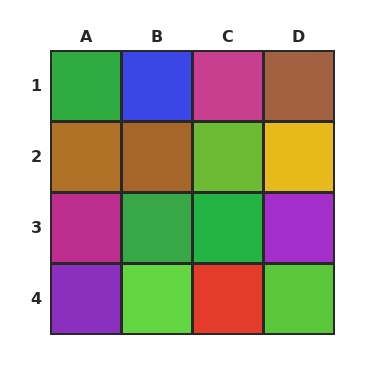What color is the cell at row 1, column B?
Blue.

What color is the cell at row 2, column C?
Lime.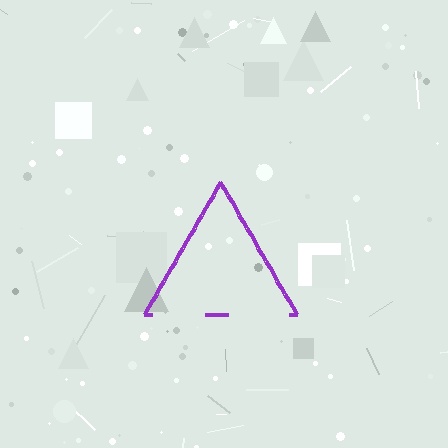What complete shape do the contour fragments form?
The contour fragments form a triangle.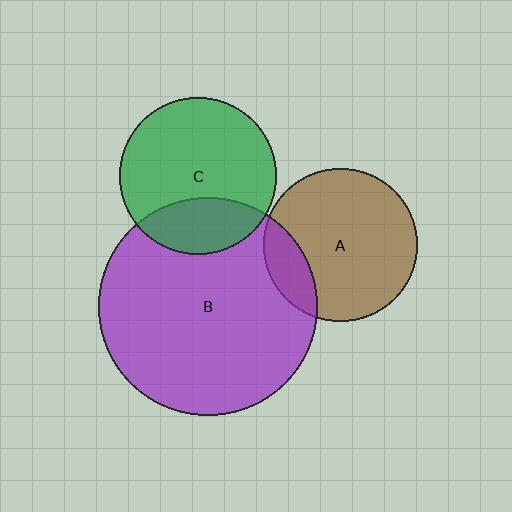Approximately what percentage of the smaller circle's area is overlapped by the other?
Approximately 15%.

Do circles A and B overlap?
Yes.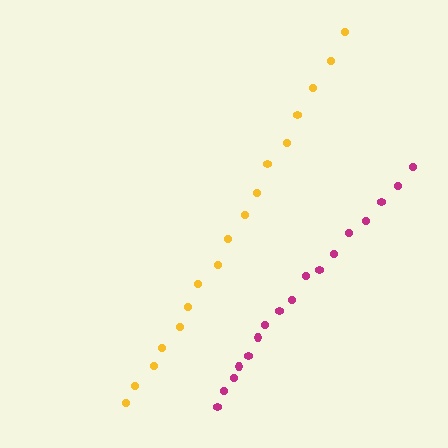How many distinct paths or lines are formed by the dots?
There are 2 distinct paths.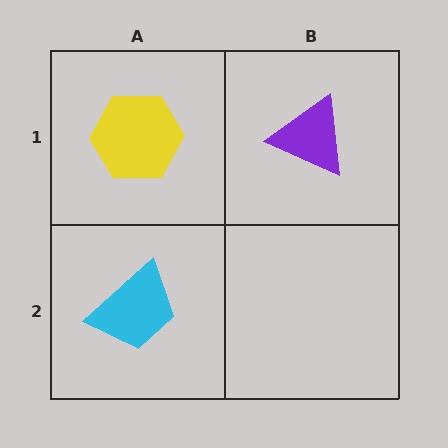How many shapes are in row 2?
1 shape.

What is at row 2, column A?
A cyan trapezoid.